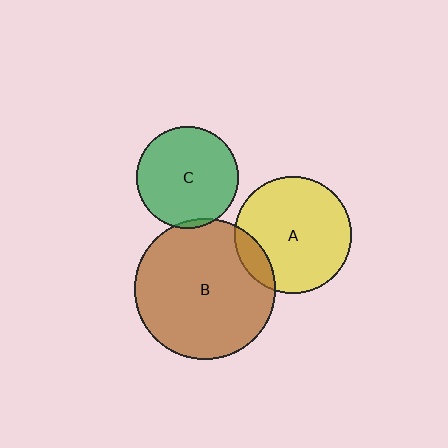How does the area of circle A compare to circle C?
Approximately 1.3 times.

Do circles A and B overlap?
Yes.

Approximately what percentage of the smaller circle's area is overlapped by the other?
Approximately 10%.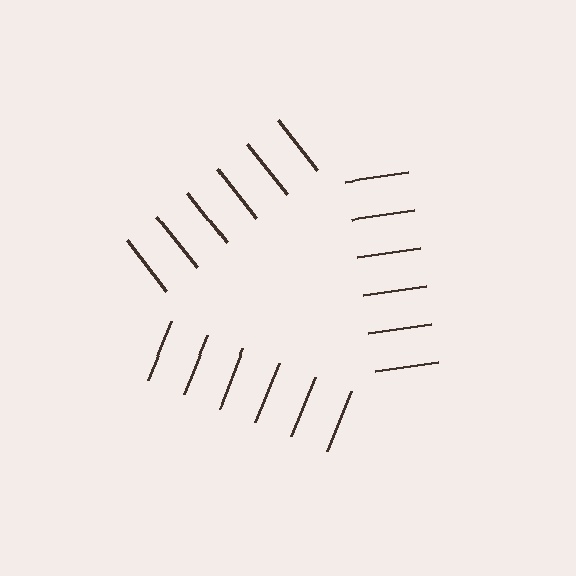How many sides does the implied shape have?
3 sides — the line-ends trace a triangle.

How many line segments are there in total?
18 — 6 along each of the 3 edges.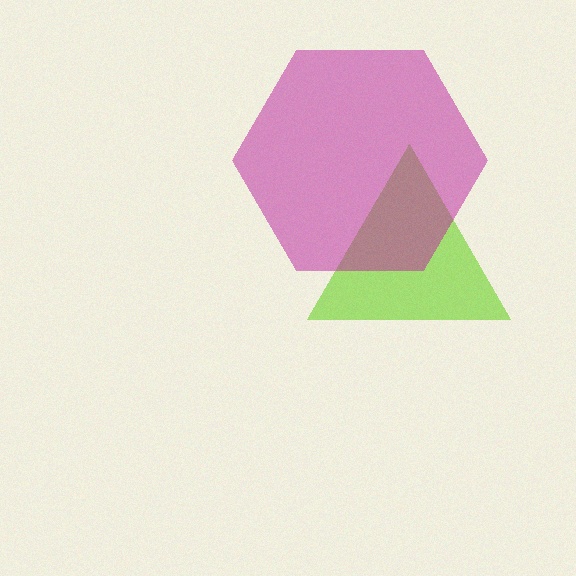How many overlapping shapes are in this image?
There are 2 overlapping shapes in the image.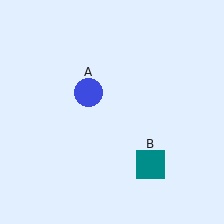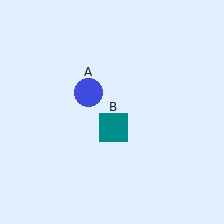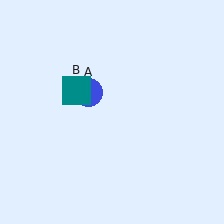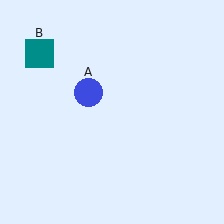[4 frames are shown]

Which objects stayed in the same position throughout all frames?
Blue circle (object A) remained stationary.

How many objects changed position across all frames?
1 object changed position: teal square (object B).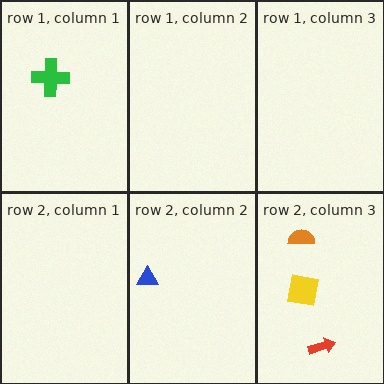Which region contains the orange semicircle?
The row 2, column 3 region.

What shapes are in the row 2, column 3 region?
The orange semicircle, the red arrow, the yellow square.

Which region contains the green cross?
The row 1, column 1 region.